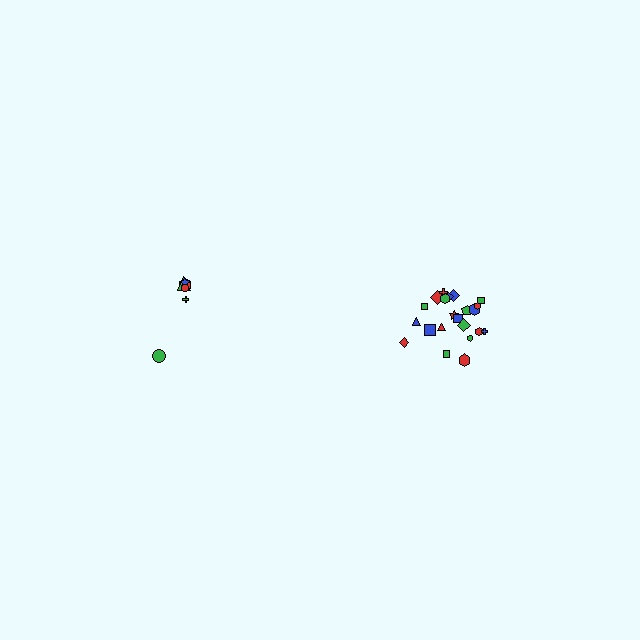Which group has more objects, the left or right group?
The right group.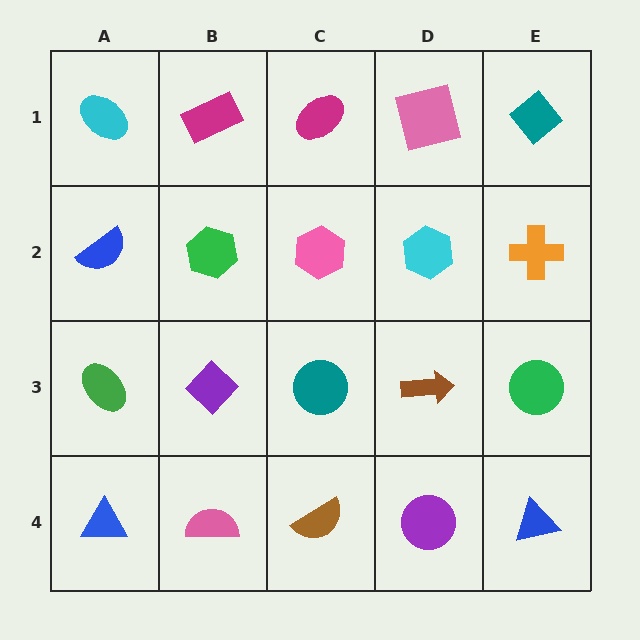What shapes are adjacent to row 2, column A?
A cyan ellipse (row 1, column A), a green ellipse (row 3, column A), a green hexagon (row 2, column B).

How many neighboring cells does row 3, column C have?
4.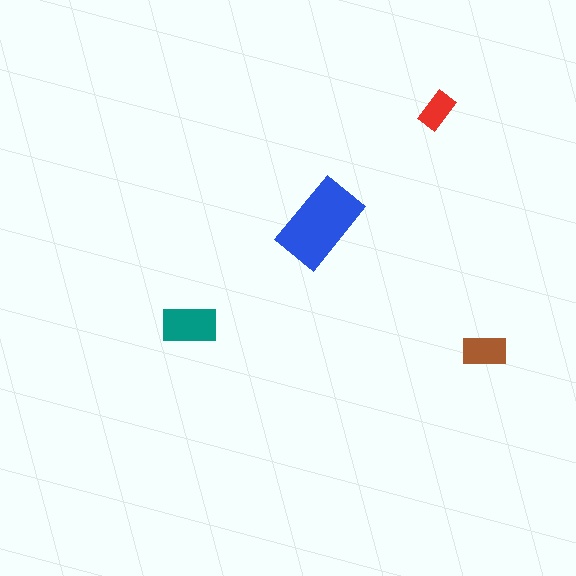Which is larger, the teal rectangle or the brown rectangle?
The teal one.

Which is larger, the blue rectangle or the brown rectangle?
The blue one.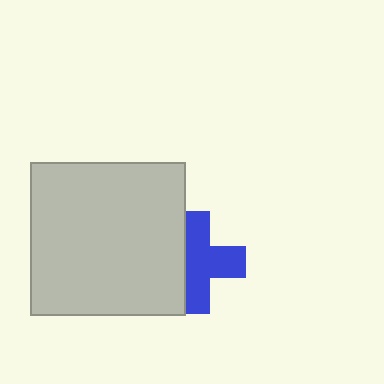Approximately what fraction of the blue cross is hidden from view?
Roughly 33% of the blue cross is hidden behind the light gray rectangle.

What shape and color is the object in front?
The object in front is a light gray rectangle.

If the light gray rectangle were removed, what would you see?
You would see the complete blue cross.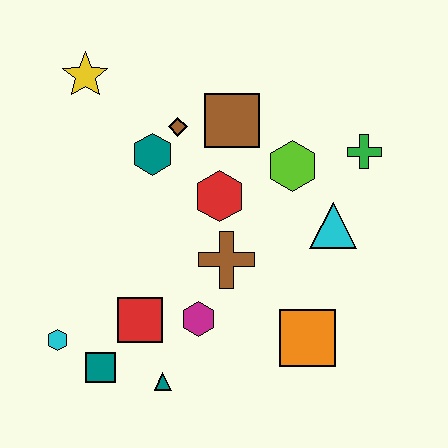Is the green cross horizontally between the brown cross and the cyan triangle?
No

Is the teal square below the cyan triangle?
Yes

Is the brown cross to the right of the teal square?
Yes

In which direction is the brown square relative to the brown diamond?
The brown square is to the right of the brown diamond.